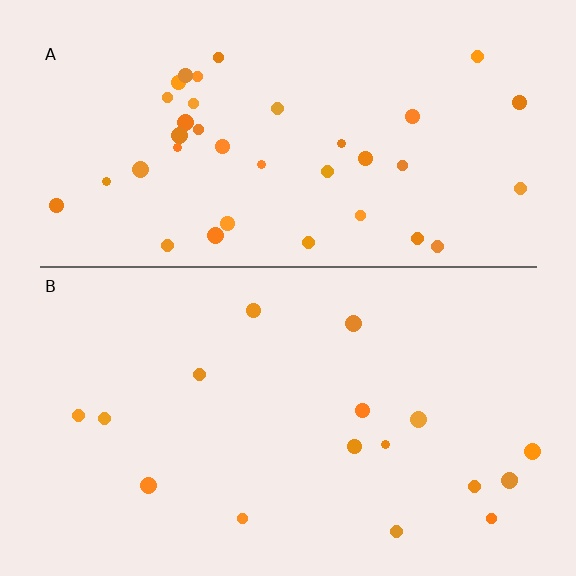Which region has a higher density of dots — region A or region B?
A (the top).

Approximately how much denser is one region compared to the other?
Approximately 2.2× — region A over region B.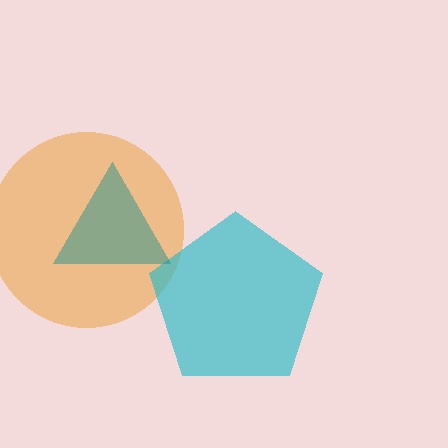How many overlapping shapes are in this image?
There are 3 overlapping shapes in the image.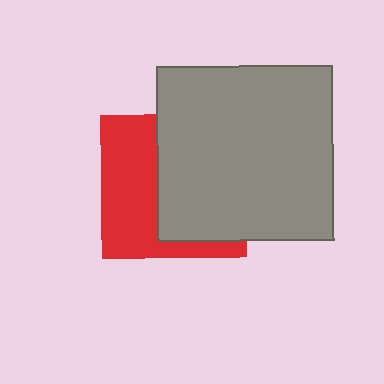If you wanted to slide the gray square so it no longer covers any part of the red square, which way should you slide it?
Slide it right — that is the most direct way to separate the two shapes.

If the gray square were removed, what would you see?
You would see the complete red square.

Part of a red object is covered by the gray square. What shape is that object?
It is a square.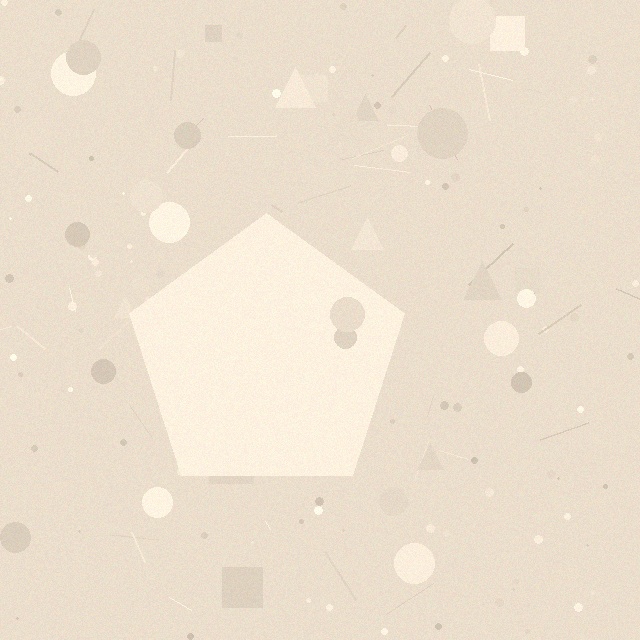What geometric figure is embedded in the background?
A pentagon is embedded in the background.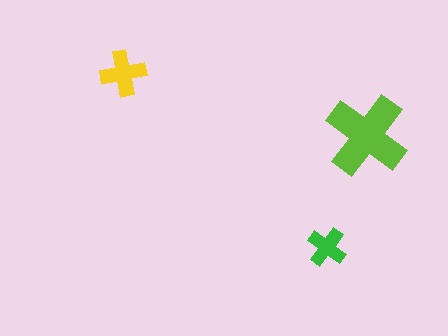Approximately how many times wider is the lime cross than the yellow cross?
About 2 times wider.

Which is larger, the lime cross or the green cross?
The lime one.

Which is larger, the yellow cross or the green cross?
The yellow one.